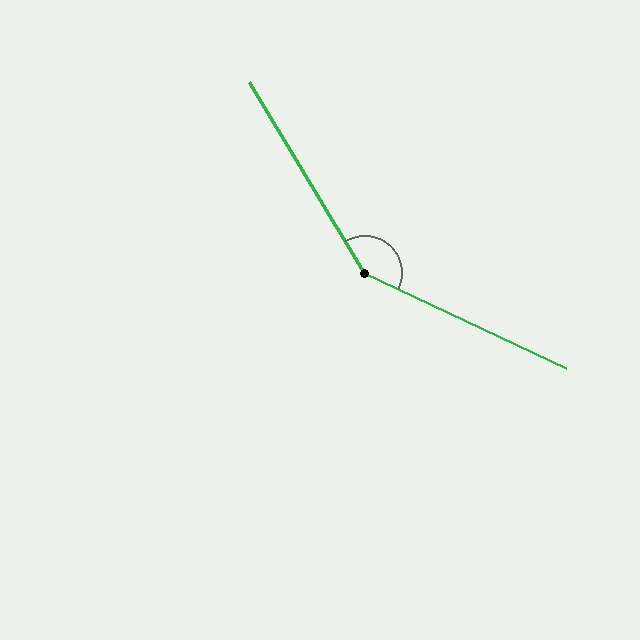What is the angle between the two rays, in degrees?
Approximately 146 degrees.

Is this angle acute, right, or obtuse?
It is obtuse.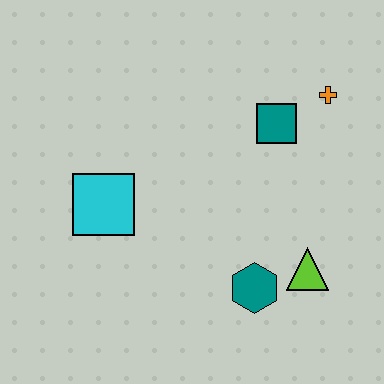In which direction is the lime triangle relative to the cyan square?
The lime triangle is to the right of the cyan square.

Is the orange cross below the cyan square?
No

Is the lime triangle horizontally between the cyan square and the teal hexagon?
No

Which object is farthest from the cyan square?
The orange cross is farthest from the cyan square.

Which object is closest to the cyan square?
The teal hexagon is closest to the cyan square.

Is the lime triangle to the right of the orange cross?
No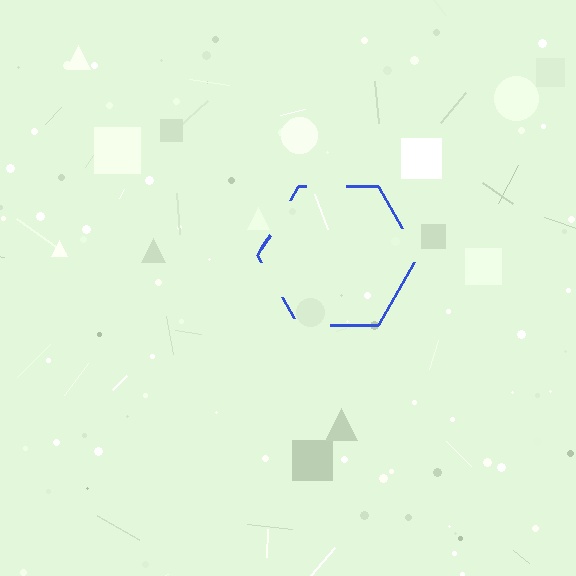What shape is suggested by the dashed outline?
The dashed outline suggests a hexagon.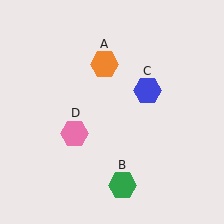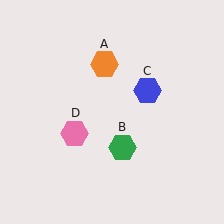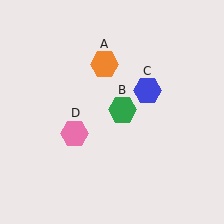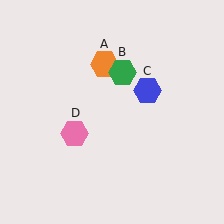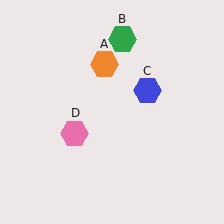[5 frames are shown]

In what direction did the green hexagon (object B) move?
The green hexagon (object B) moved up.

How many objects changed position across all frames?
1 object changed position: green hexagon (object B).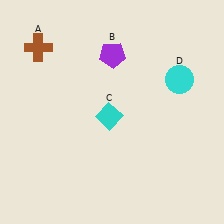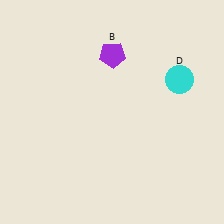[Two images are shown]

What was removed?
The cyan diamond (C), the brown cross (A) were removed in Image 2.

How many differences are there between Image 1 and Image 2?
There are 2 differences between the two images.